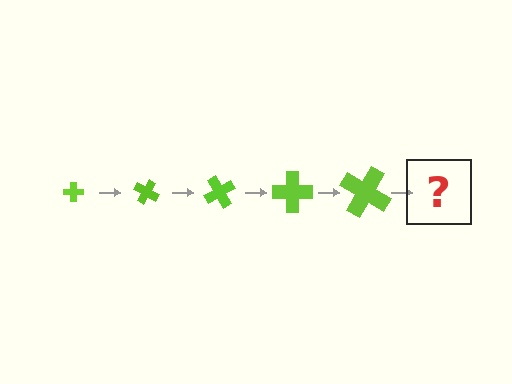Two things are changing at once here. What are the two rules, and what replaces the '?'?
The two rules are that the cross grows larger each step and it rotates 30 degrees each step. The '?' should be a cross, larger than the previous one and rotated 150 degrees from the start.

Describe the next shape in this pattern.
It should be a cross, larger than the previous one and rotated 150 degrees from the start.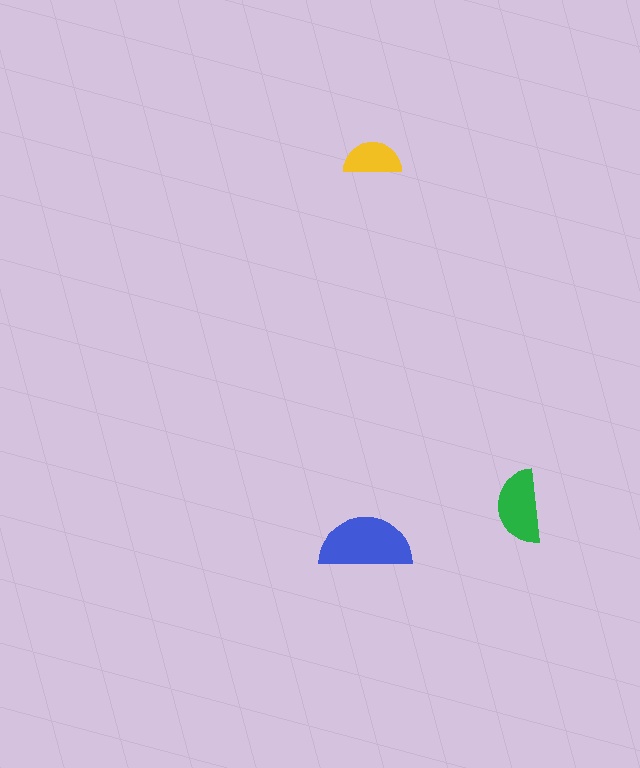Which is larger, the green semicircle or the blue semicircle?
The blue one.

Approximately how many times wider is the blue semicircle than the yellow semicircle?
About 1.5 times wider.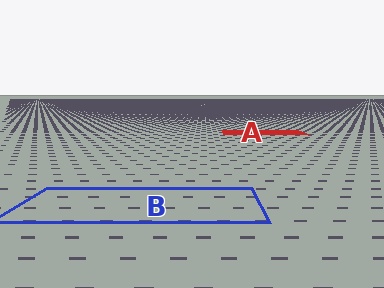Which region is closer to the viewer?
Region B is closer. The texture elements there are larger and more spread out.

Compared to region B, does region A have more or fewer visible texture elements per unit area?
Region A has more texture elements per unit area — they are packed more densely because it is farther away.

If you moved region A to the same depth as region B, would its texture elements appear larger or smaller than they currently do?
They would appear larger. At a closer depth, the same texture elements are projected at a bigger on-screen size.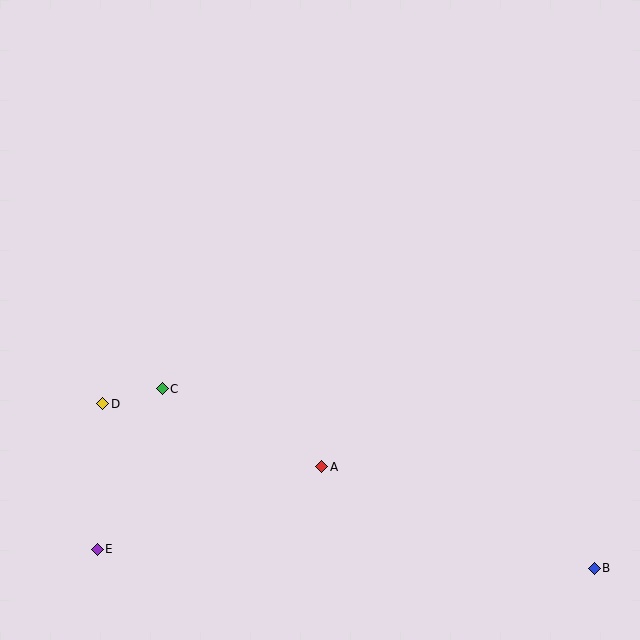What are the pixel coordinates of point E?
Point E is at (97, 549).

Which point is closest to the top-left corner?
Point D is closest to the top-left corner.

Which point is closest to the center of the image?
Point A at (322, 467) is closest to the center.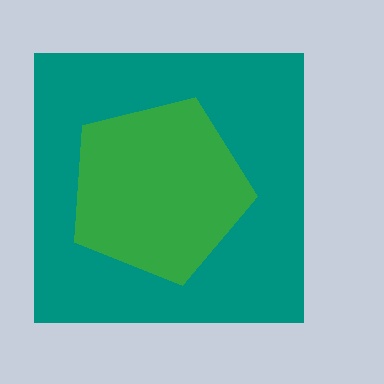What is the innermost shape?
The green pentagon.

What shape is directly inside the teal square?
The green pentagon.